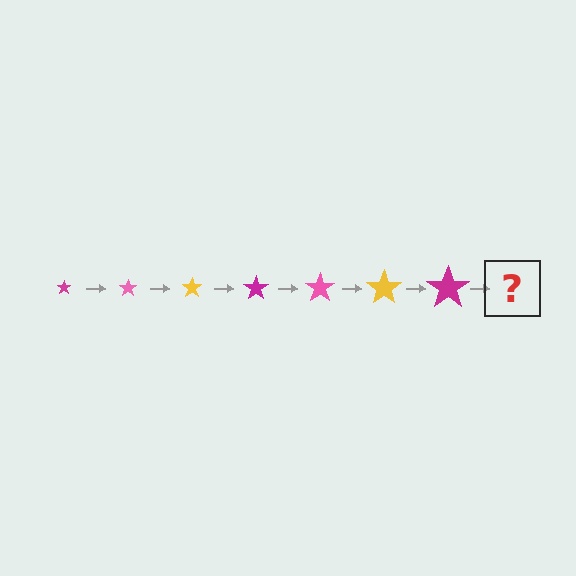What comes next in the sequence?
The next element should be a pink star, larger than the previous one.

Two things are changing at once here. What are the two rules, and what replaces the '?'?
The two rules are that the star grows larger each step and the color cycles through magenta, pink, and yellow. The '?' should be a pink star, larger than the previous one.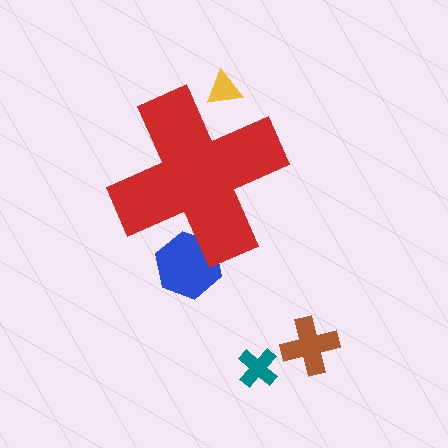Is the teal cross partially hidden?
No, the teal cross is fully visible.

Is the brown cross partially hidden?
No, the brown cross is fully visible.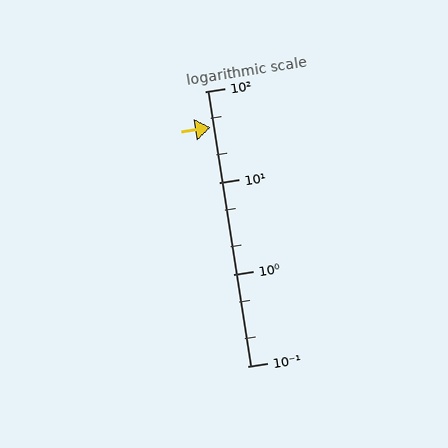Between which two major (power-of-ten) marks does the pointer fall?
The pointer is between 10 and 100.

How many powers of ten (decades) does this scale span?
The scale spans 3 decades, from 0.1 to 100.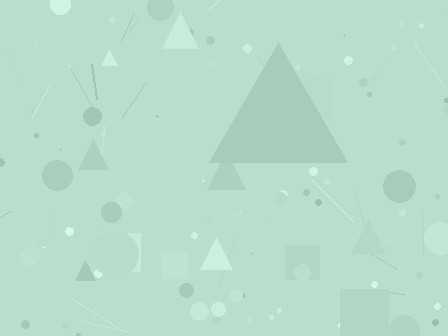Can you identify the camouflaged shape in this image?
The camouflaged shape is a triangle.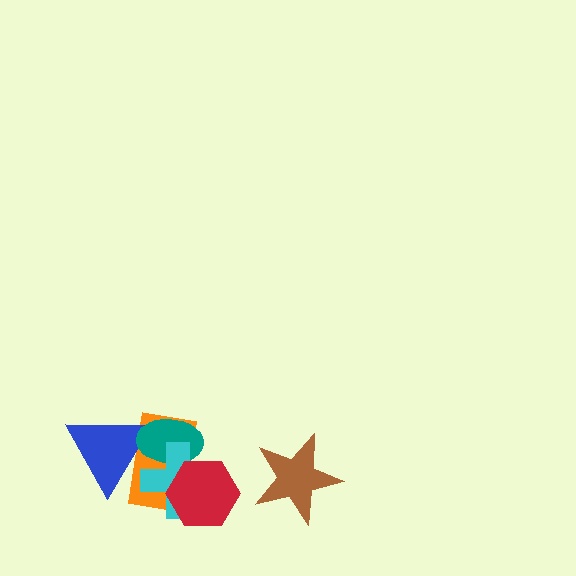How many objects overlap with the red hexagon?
3 objects overlap with the red hexagon.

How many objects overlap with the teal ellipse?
4 objects overlap with the teal ellipse.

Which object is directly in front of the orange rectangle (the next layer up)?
The blue triangle is directly in front of the orange rectangle.